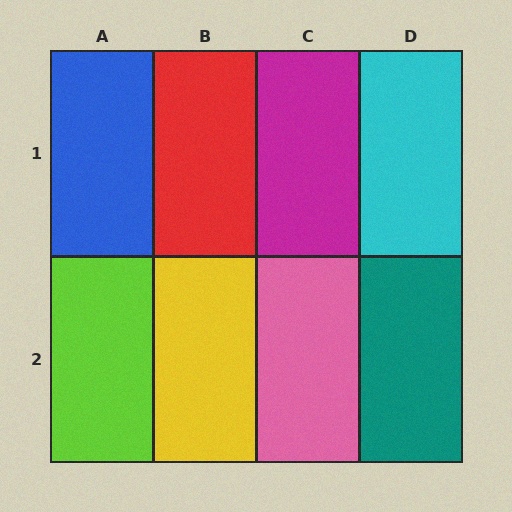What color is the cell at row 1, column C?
Magenta.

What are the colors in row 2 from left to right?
Lime, yellow, pink, teal.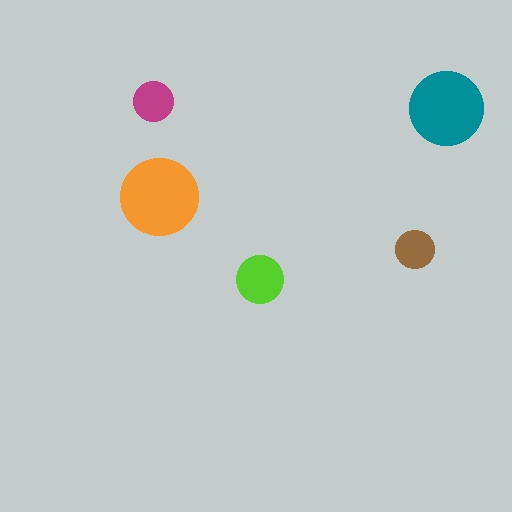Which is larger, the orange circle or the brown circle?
The orange one.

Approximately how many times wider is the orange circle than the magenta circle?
About 2 times wider.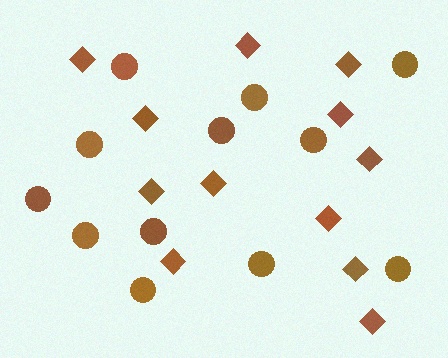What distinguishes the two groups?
There are 2 groups: one group of diamonds (12) and one group of circles (12).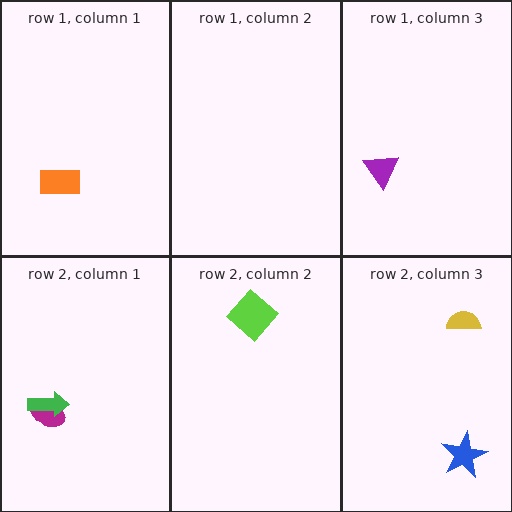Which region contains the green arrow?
The row 2, column 1 region.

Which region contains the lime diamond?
The row 2, column 2 region.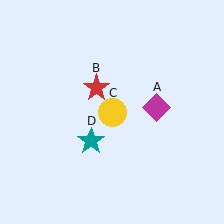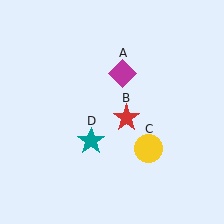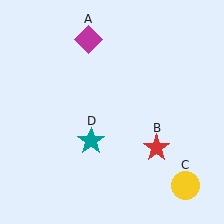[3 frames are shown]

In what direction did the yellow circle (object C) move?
The yellow circle (object C) moved down and to the right.